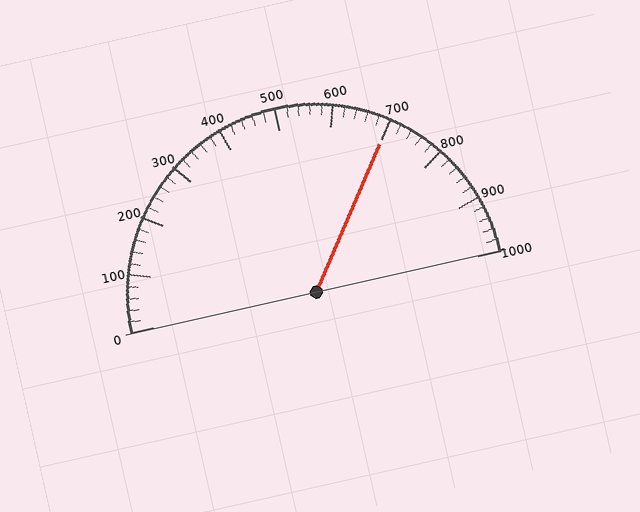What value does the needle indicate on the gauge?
The needle indicates approximately 700.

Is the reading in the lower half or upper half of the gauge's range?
The reading is in the upper half of the range (0 to 1000).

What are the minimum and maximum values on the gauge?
The gauge ranges from 0 to 1000.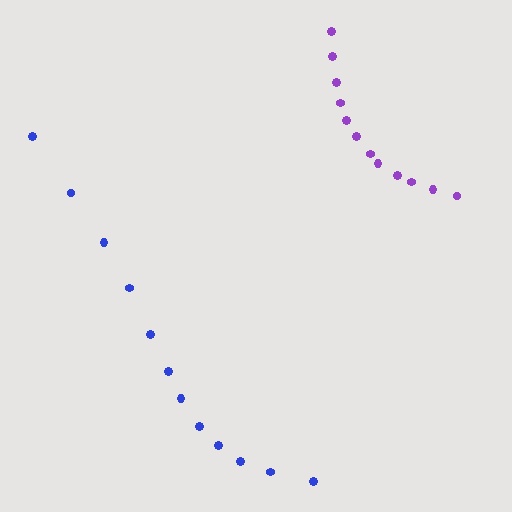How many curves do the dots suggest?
There are 2 distinct paths.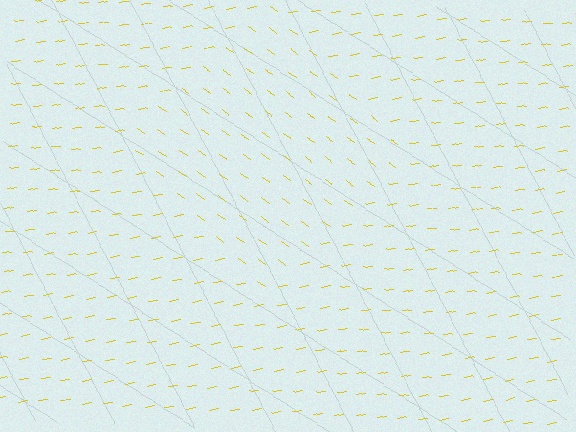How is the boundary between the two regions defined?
The boundary is defined purely by a change in line orientation (approximately 45 degrees difference). All lines are the same color and thickness.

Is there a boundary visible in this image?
Yes, there is a texture boundary formed by a change in line orientation.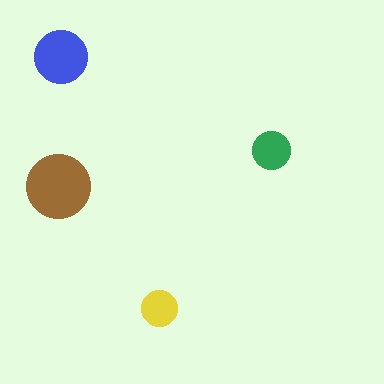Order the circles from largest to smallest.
the brown one, the blue one, the green one, the yellow one.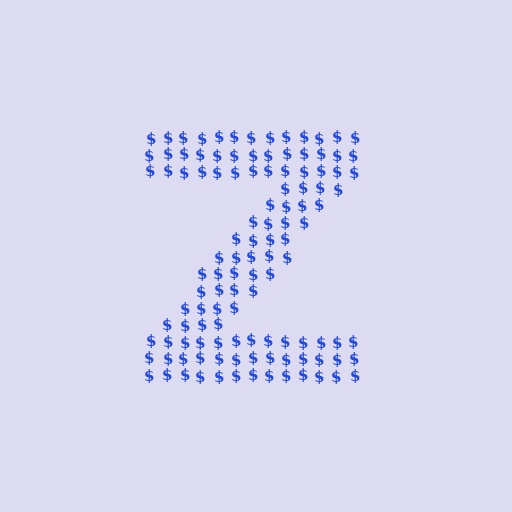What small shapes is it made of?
It is made of small dollar signs.